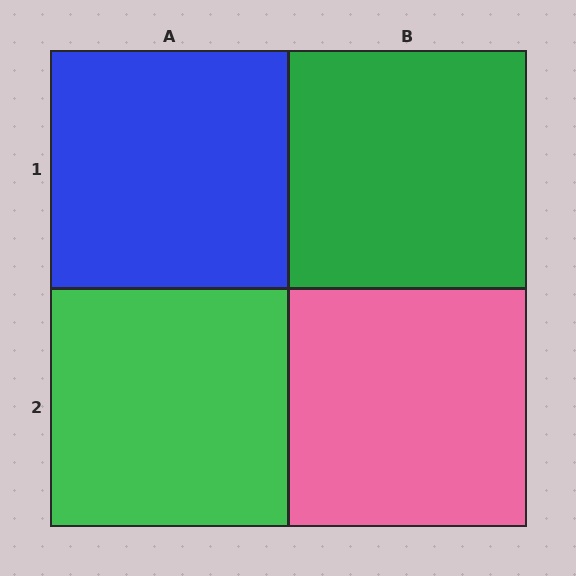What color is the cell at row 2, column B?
Pink.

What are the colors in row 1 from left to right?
Blue, green.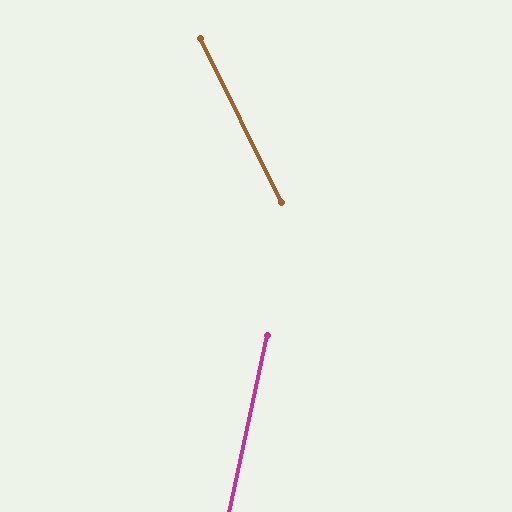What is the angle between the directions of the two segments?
Approximately 38 degrees.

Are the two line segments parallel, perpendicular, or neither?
Neither parallel nor perpendicular — they differ by about 38°.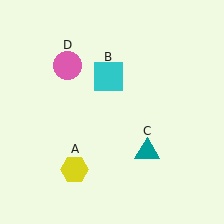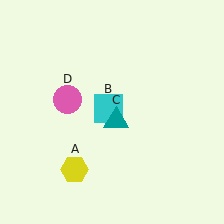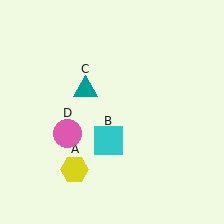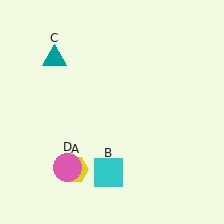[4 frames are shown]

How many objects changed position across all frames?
3 objects changed position: cyan square (object B), teal triangle (object C), pink circle (object D).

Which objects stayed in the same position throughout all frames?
Yellow hexagon (object A) remained stationary.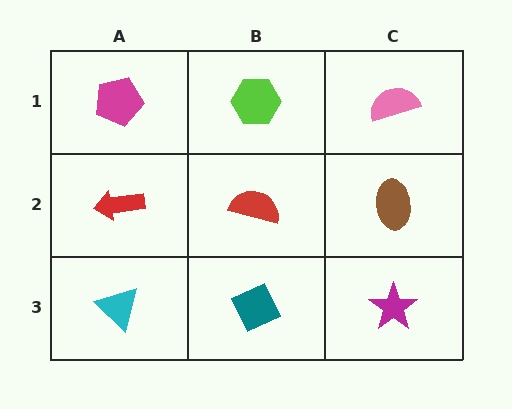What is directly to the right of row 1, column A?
A lime hexagon.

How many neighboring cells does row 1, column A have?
2.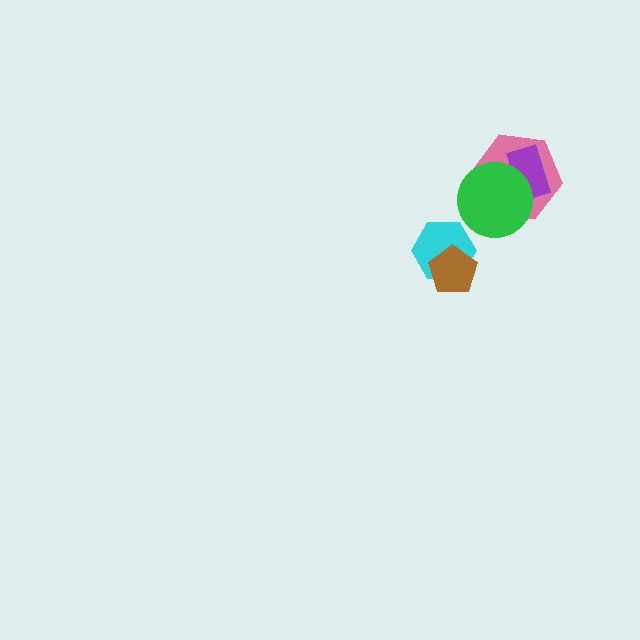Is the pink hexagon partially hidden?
Yes, it is partially covered by another shape.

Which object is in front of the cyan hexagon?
The brown pentagon is in front of the cyan hexagon.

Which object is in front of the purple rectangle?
The green circle is in front of the purple rectangle.